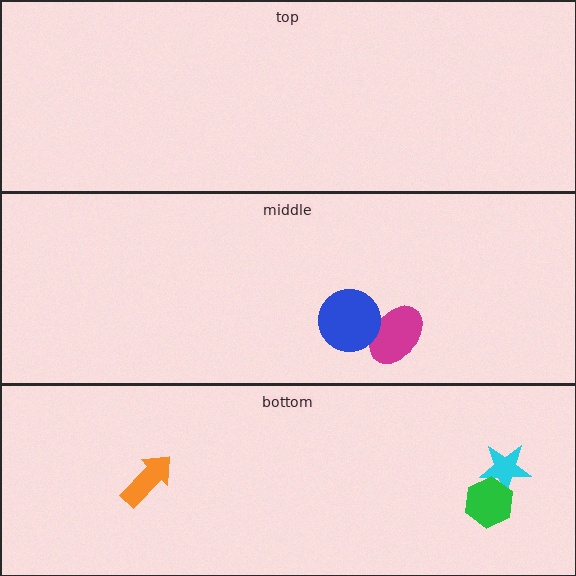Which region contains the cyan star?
The bottom region.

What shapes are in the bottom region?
The cyan star, the orange arrow, the green hexagon.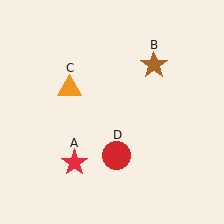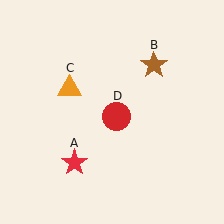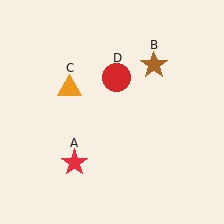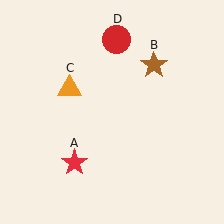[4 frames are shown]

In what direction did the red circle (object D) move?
The red circle (object D) moved up.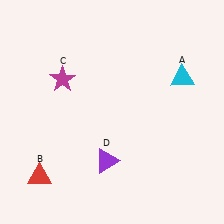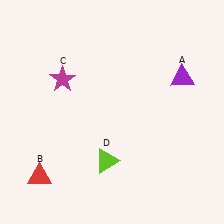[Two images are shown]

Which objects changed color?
A changed from cyan to purple. D changed from purple to lime.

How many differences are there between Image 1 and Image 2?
There are 2 differences between the two images.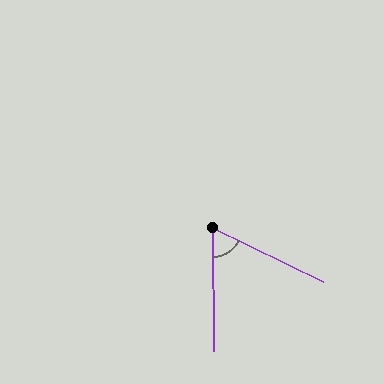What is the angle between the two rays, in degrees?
Approximately 63 degrees.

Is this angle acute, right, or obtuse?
It is acute.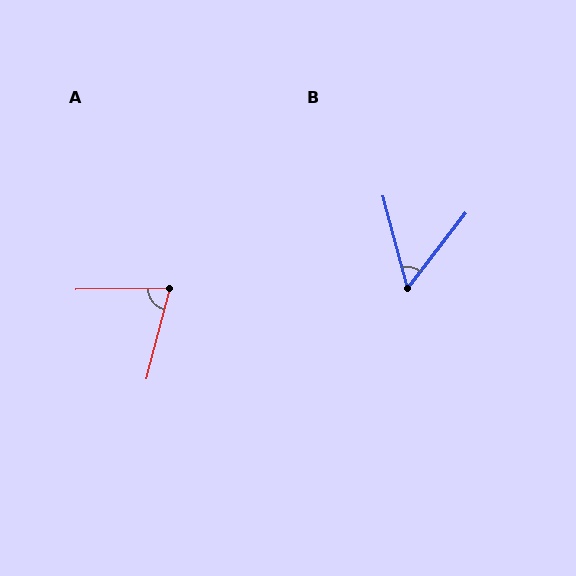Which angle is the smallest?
B, at approximately 52 degrees.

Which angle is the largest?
A, at approximately 74 degrees.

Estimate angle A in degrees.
Approximately 74 degrees.